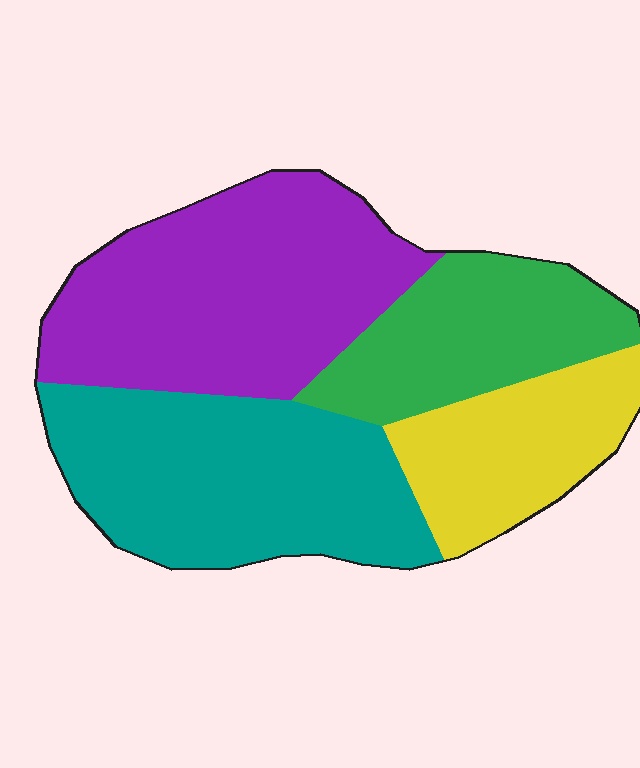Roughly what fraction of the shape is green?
Green covers 19% of the shape.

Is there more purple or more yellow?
Purple.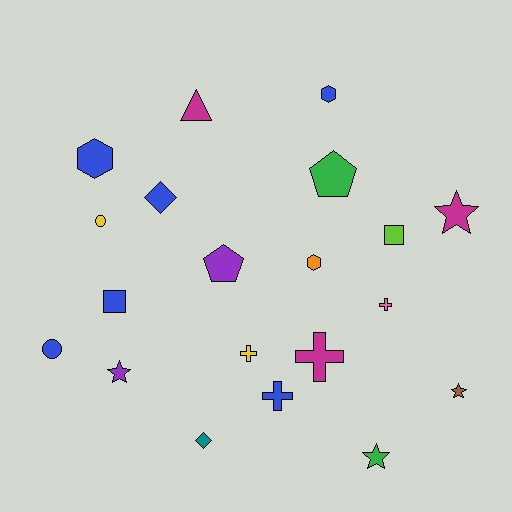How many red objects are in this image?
There are no red objects.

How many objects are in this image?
There are 20 objects.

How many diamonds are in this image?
There are 2 diamonds.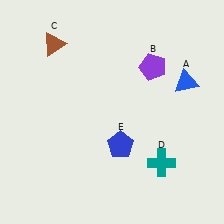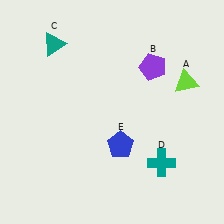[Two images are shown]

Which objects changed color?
A changed from blue to lime. C changed from brown to teal.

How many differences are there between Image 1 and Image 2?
There are 2 differences between the two images.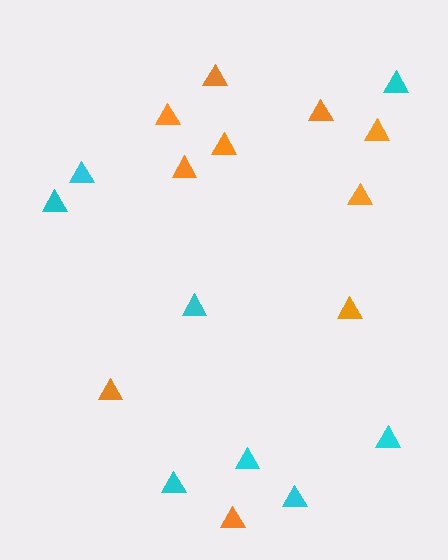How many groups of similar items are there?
There are 2 groups: one group of cyan triangles (8) and one group of orange triangles (10).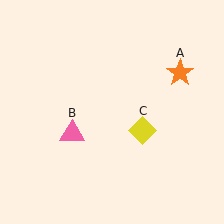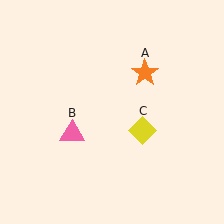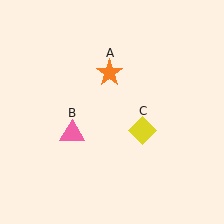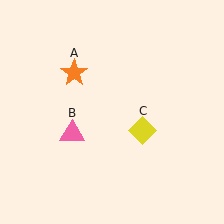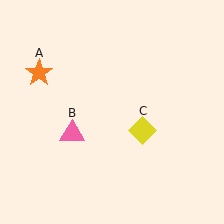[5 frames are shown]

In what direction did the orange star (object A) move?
The orange star (object A) moved left.